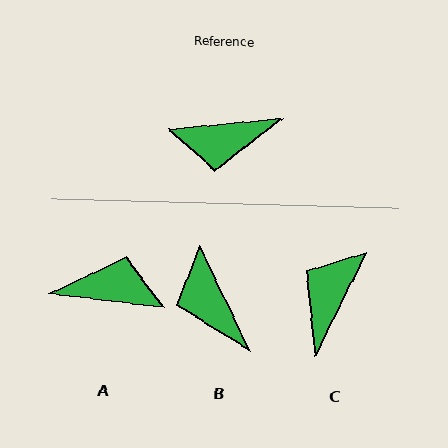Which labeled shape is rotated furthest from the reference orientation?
A, about 168 degrees away.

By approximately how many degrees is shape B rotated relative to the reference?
Approximately 70 degrees clockwise.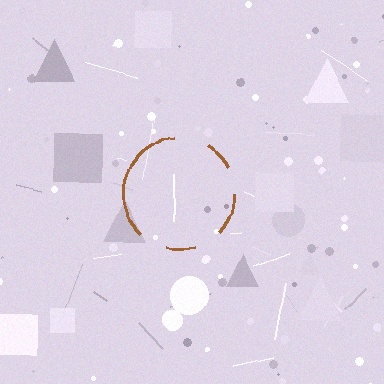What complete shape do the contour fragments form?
The contour fragments form a circle.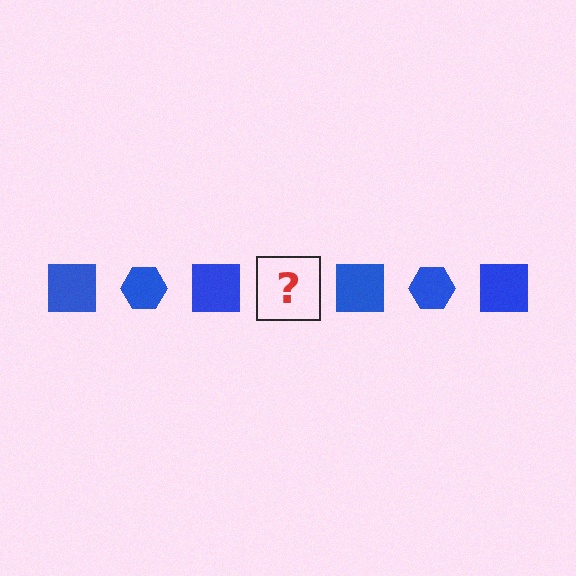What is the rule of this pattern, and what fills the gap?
The rule is that the pattern cycles through square, hexagon shapes in blue. The gap should be filled with a blue hexagon.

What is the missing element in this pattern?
The missing element is a blue hexagon.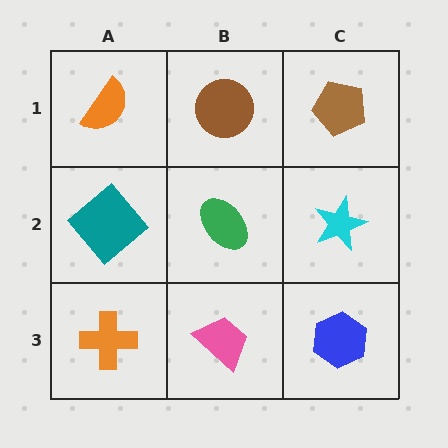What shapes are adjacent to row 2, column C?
A brown pentagon (row 1, column C), a blue hexagon (row 3, column C), a green ellipse (row 2, column B).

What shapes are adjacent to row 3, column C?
A cyan star (row 2, column C), a pink trapezoid (row 3, column B).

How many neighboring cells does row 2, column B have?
4.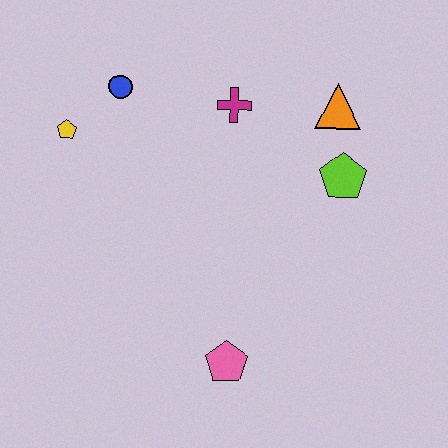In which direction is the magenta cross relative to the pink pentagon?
The magenta cross is above the pink pentagon.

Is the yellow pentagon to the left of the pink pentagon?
Yes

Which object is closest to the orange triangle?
The lime pentagon is closest to the orange triangle.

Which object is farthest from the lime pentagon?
The yellow pentagon is farthest from the lime pentagon.